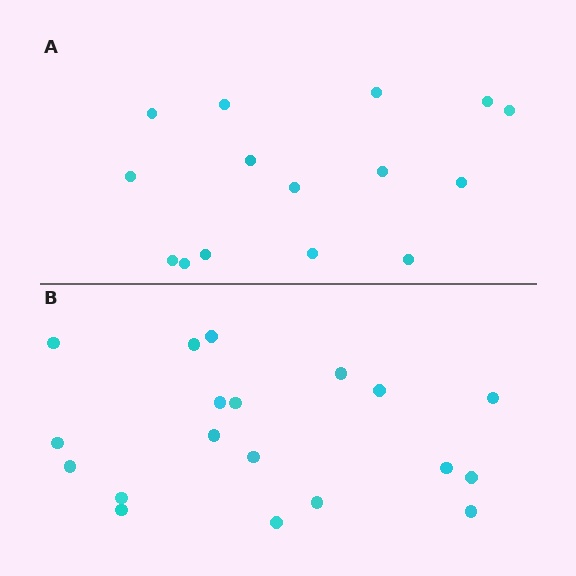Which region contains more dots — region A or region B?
Region B (the bottom region) has more dots.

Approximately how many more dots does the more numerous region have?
Region B has about 4 more dots than region A.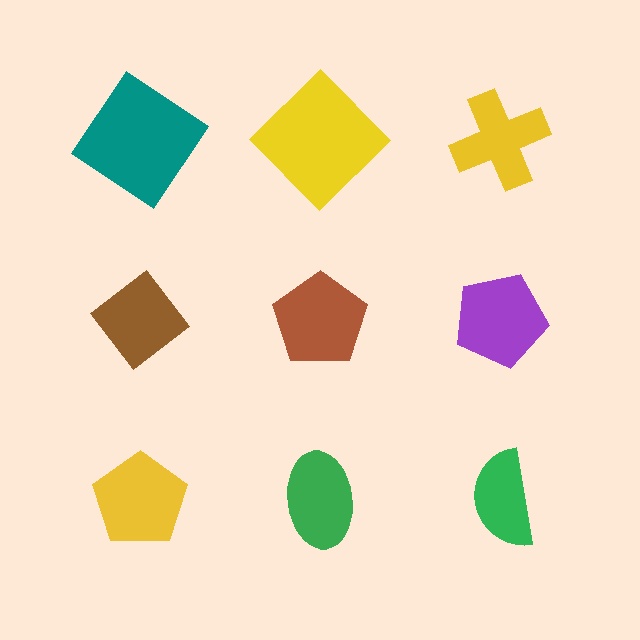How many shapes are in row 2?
3 shapes.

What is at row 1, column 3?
A yellow cross.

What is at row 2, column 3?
A purple pentagon.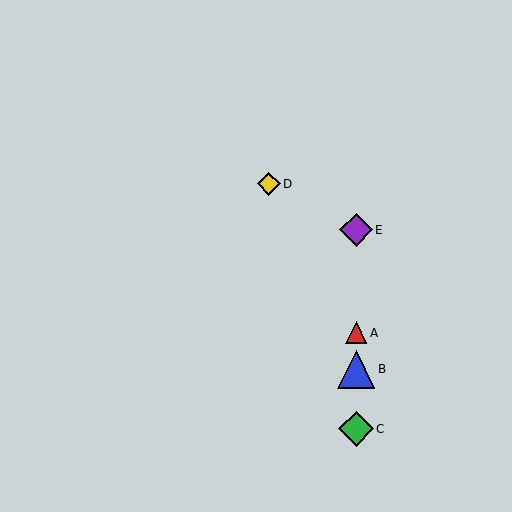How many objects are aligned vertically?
4 objects (A, B, C, E) are aligned vertically.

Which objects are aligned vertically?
Objects A, B, C, E are aligned vertically.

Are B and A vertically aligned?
Yes, both are at x≈356.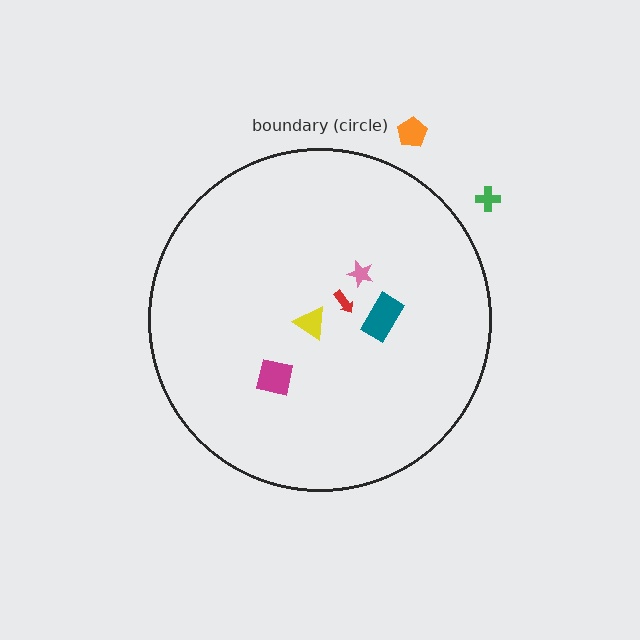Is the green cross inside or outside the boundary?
Outside.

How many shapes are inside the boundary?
5 inside, 2 outside.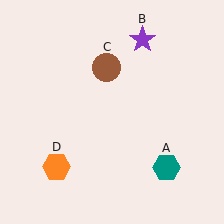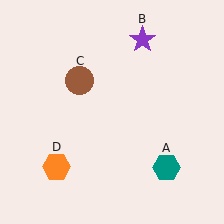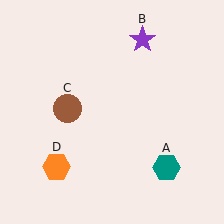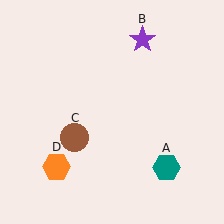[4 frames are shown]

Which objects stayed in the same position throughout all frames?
Teal hexagon (object A) and purple star (object B) and orange hexagon (object D) remained stationary.